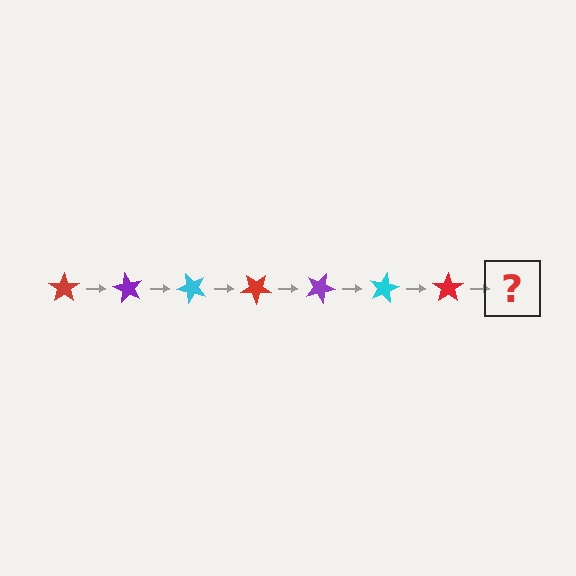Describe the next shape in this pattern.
It should be a purple star, rotated 420 degrees from the start.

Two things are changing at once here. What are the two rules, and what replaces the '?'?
The two rules are that it rotates 60 degrees each step and the color cycles through red, purple, and cyan. The '?' should be a purple star, rotated 420 degrees from the start.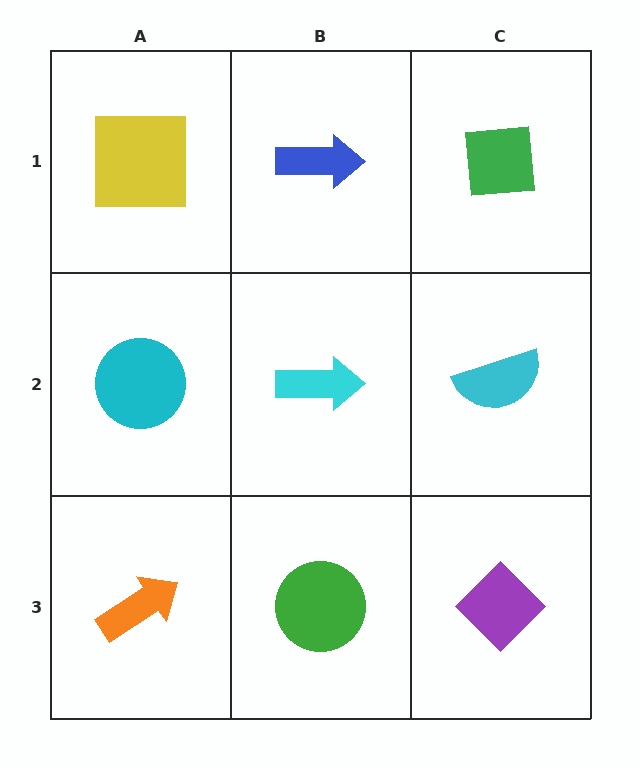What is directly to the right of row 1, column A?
A blue arrow.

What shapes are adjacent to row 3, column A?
A cyan circle (row 2, column A), a green circle (row 3, column B).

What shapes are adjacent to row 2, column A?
A yellow square (row 1, column A), an orange arrow (row 3, column A), a cyan arrow (row 2, column B).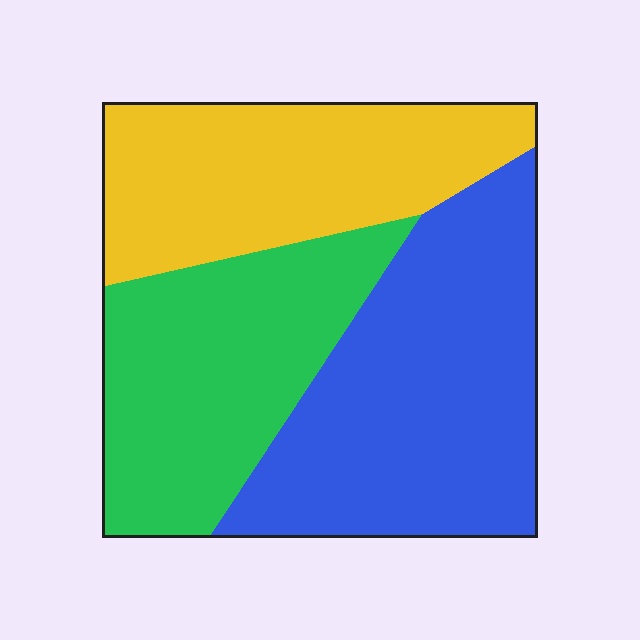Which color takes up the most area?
Blue, at roughly 40%.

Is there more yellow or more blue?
Blue.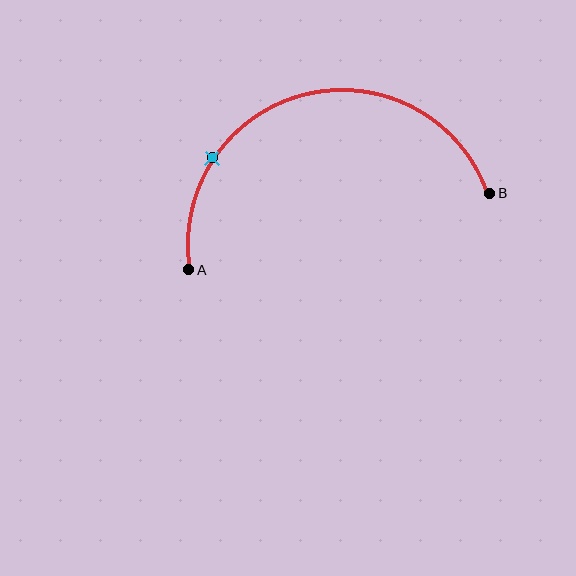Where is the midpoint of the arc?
The arc midpoint is the point on the curve farthest from the straight line joining A and B. It sits above that line.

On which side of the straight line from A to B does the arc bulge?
The arc bulges above the straight line connecting A and B.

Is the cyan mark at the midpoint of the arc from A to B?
No. The cyan mark lies on the arc but is closer to endpoint A. The arc midpoint would be at the point on the curve equidistant along the arc from both A and B.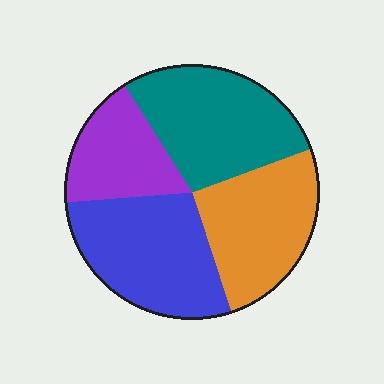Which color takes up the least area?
Purple, at roughly 15%.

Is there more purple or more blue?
Blue.